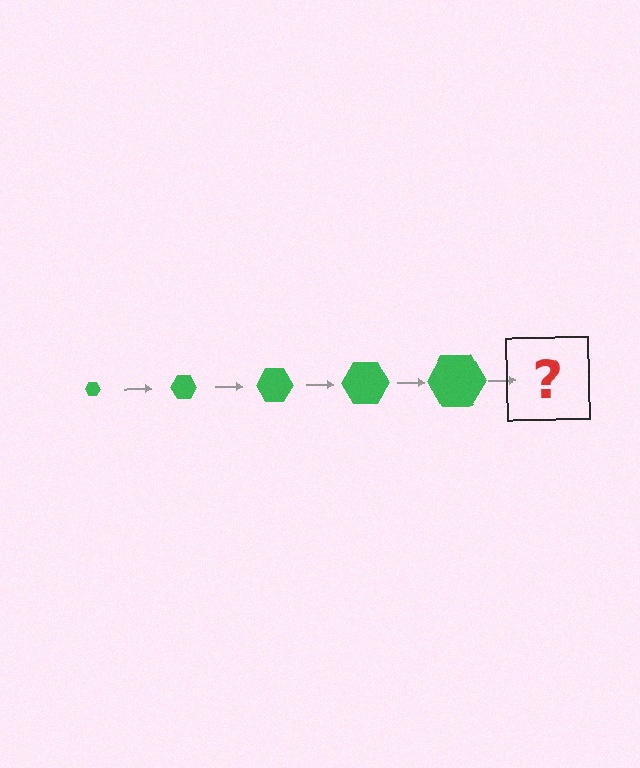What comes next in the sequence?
The next element should be a green hexagon, larger than the previous one.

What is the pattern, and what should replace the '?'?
The pattern is that the hexagon gets progressively larger each step. The '?' should be a green hexagon, larger than the previous one.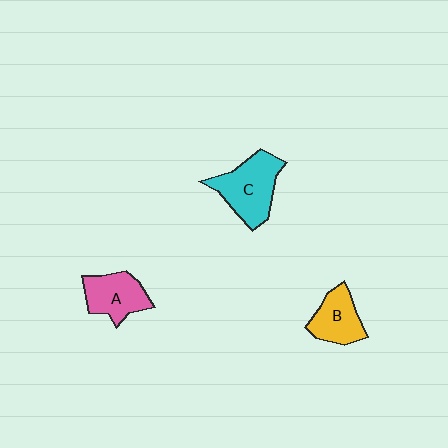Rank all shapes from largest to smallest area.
From largest to smallest: C (cyan), A (pink), B (yellow).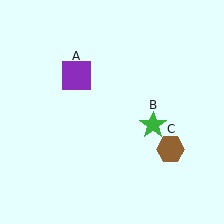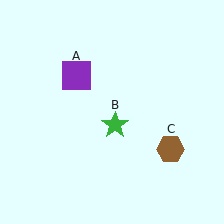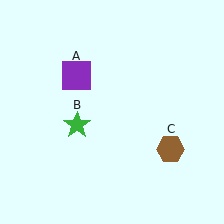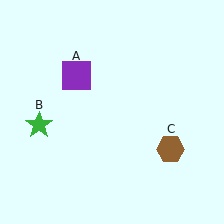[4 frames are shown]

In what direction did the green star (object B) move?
The green star (object B) moved left.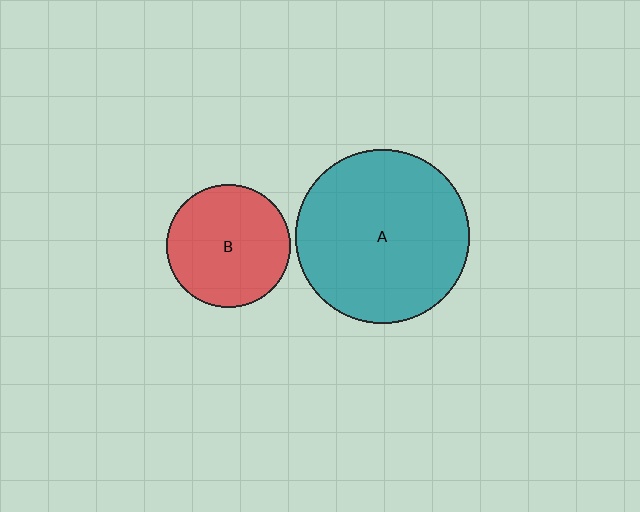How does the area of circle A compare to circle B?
Approximately 2.0 times.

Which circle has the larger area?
Circle A (teal).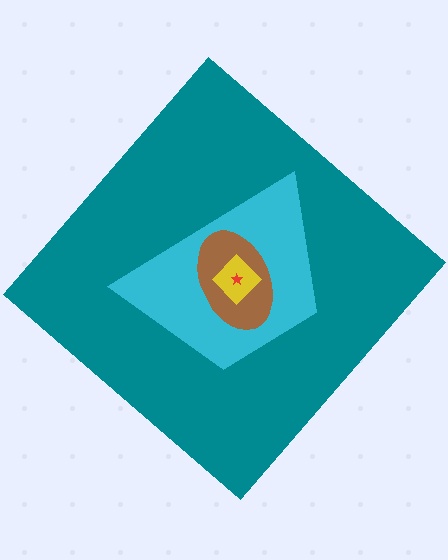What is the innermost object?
The red star.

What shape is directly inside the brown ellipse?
The yellow diamond.